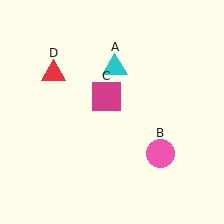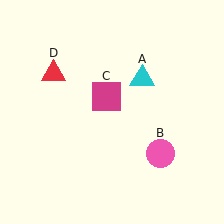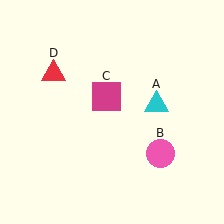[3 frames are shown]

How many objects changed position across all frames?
1 object changed position: cyan triangle (object A).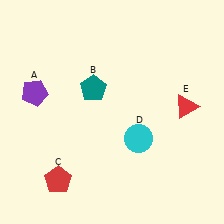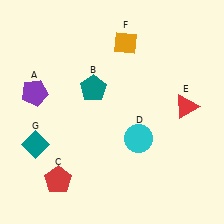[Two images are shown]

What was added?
An orange diamond (F), a teal diamond (G) were added in Image 2.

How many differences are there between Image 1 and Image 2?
There are 2 differences between the two images.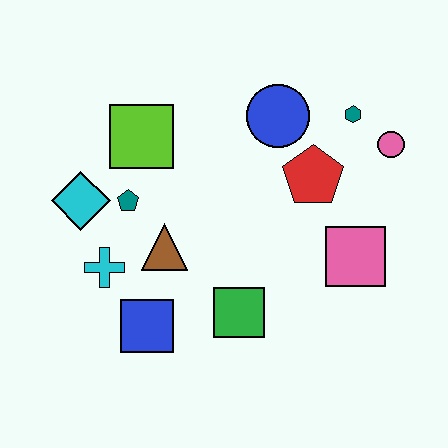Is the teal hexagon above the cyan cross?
Yes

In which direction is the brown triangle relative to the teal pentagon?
The brown triangle is below the teal pentagon.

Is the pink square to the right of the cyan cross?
Yes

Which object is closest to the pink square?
The red pentagon is closest to the pink square.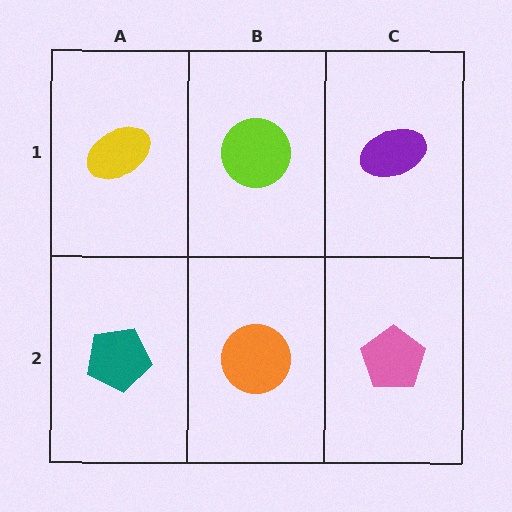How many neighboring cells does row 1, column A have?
2.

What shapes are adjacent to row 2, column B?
A lime circle (row 1, column B), a teal pentagon (row 2, column A), a pink pentagon (row 2, column C).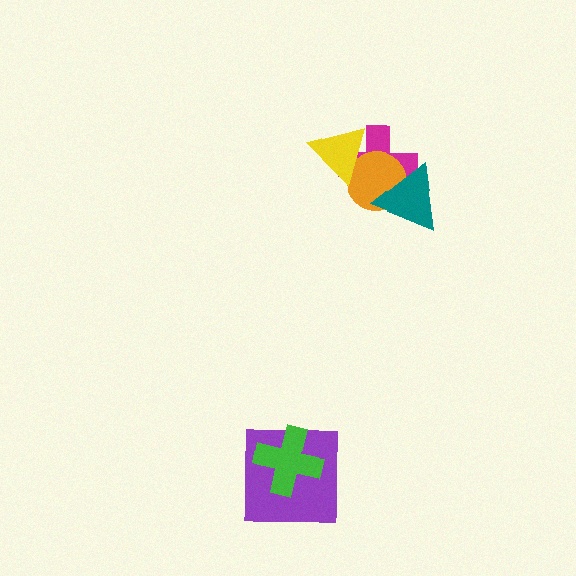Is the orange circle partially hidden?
Yes, it is partially covered by another shape.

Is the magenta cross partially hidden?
Yes, it is partially covered by another shape.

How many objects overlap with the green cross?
1 object overlaps with the green cross.